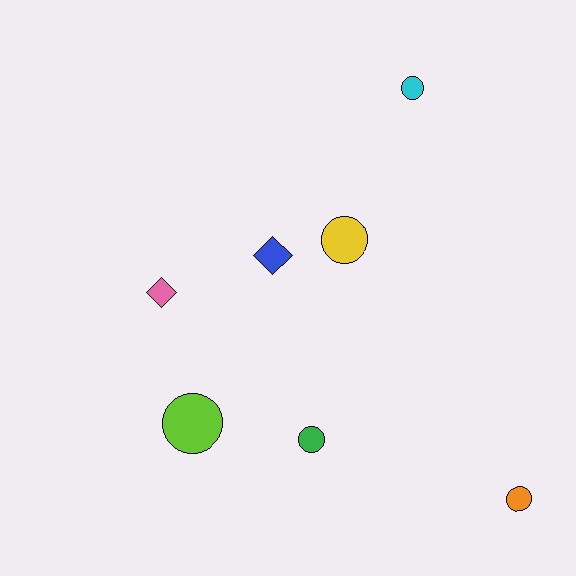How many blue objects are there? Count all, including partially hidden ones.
There is 1 blue object.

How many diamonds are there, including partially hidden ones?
There are 2 diamonds.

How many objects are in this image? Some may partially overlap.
There are 7 objects.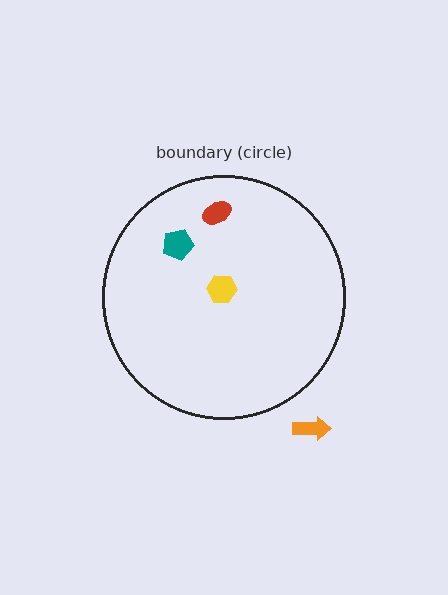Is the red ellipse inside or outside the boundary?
Inside.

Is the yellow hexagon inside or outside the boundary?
Inside.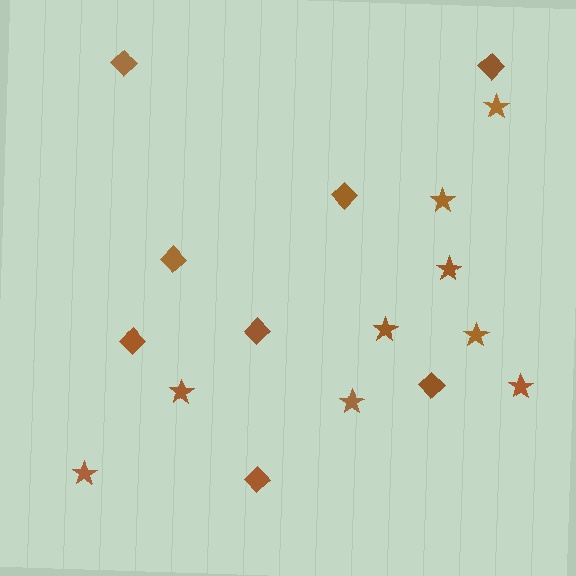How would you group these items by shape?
There are 2 groups: one group of diamonds (8) and one group of stars (9).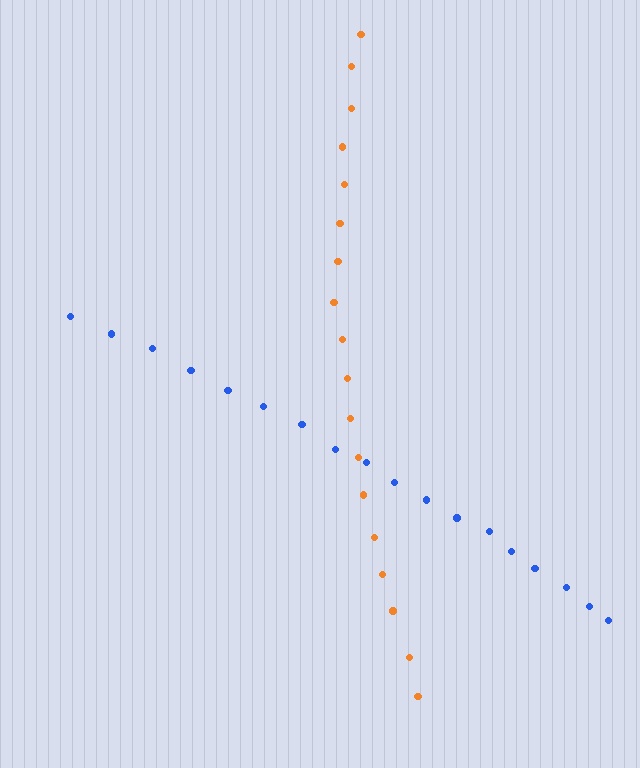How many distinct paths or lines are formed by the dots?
There are 2 distinct paths.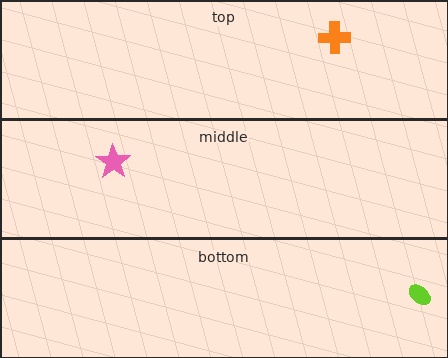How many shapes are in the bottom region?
1.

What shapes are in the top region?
The orange cross.